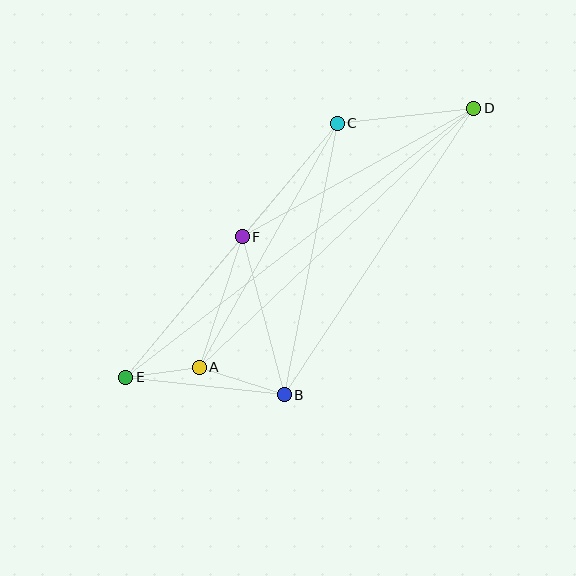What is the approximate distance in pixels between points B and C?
The distance between B and C is approximately 277 pixels.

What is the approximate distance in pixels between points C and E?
The distance between C and E is approximately 331 pixels.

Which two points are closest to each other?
Points A and E are closest to each other.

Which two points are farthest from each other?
Points D and E are farthest from each other.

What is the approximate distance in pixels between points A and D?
The distance between A and D is approximately 377 pixels.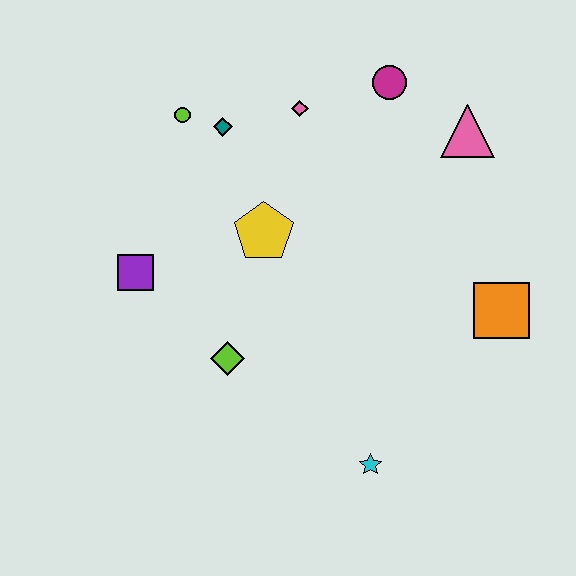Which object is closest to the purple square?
The lime diamond is closest to the purple square.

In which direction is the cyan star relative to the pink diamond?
The cyan star is below the pink diamond.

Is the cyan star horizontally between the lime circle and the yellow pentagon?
No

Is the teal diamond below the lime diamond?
No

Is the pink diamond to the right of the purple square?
Yes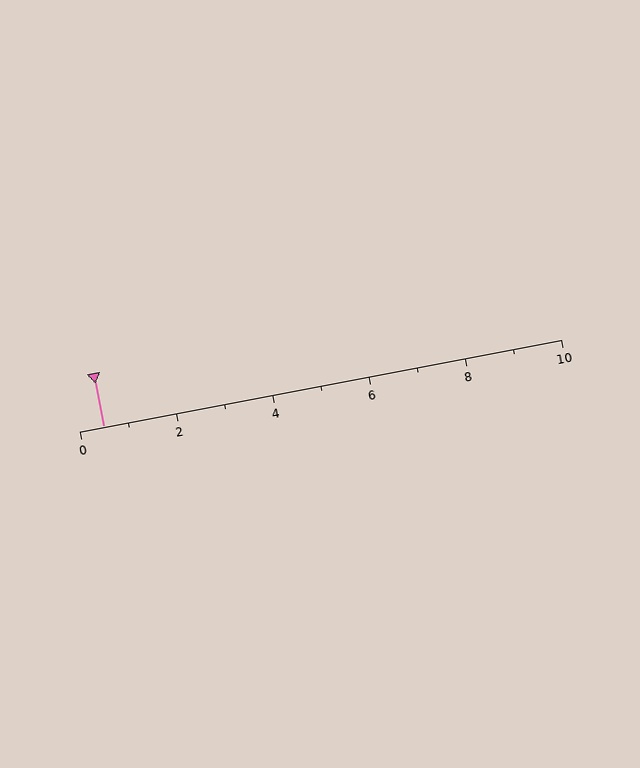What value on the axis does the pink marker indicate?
The marker indicates approximately 0.5.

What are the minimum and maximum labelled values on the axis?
The axis runs from 0 to 10.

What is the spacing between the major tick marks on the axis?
The major ticks are spaced 2 apart.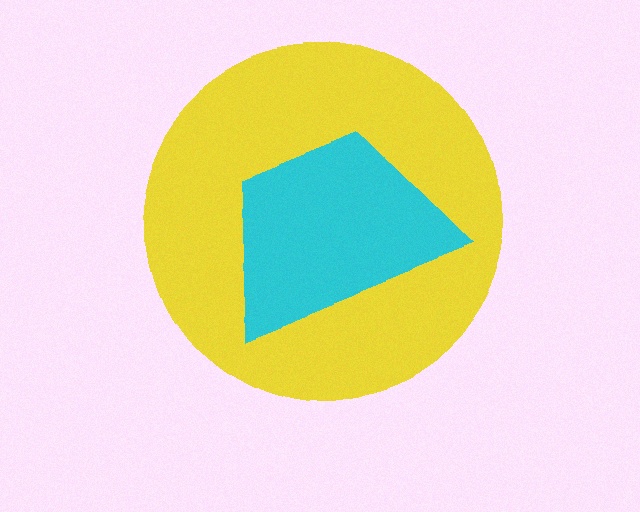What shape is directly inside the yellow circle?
The cyan trapezoid.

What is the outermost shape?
The yellow circle.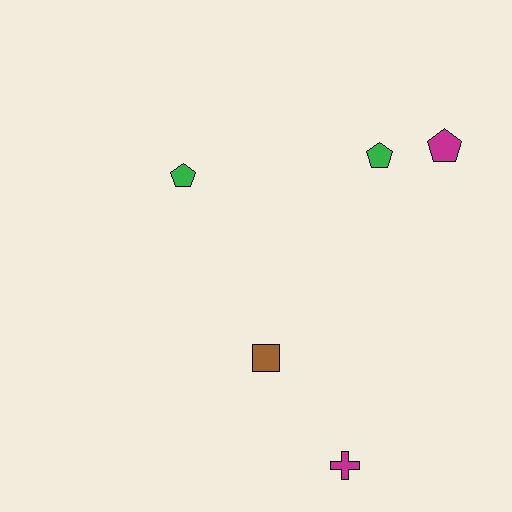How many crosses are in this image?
There is 1 cross.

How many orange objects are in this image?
There are no orange objects.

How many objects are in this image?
There are 5 objects.